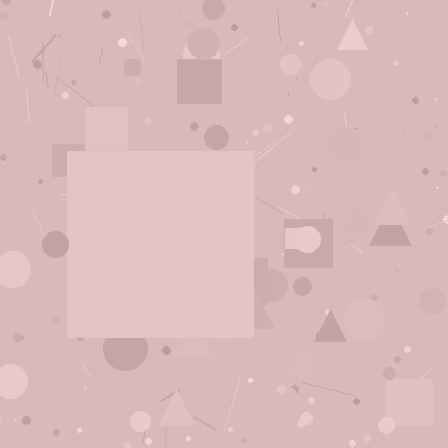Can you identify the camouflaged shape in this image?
The camouflaged shape is a square.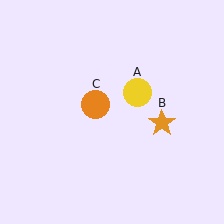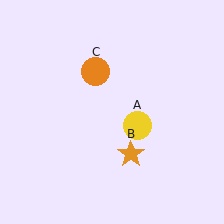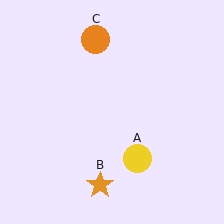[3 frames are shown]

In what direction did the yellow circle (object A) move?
The yellow circle (object A) moved down.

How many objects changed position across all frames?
3 objects changed position: yellow circle (object A), orange star (object B), orange circle (object C).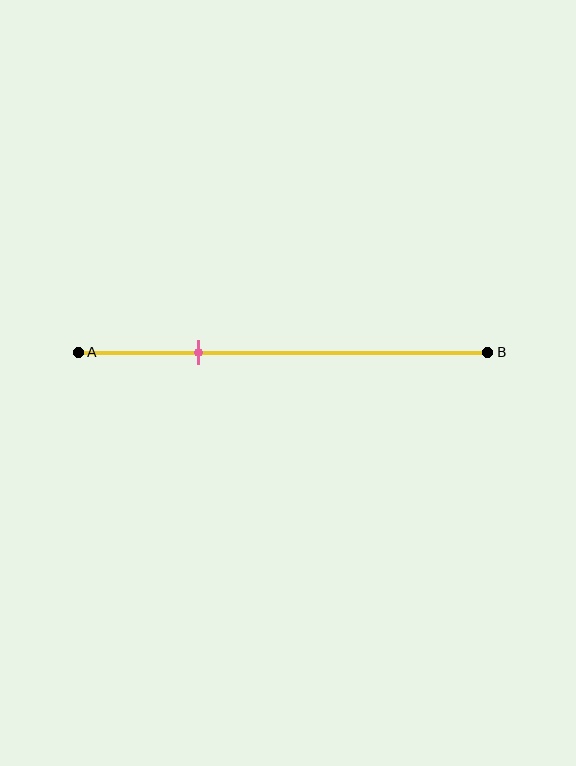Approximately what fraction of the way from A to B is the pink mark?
The pink mark is approximately 30% of the way from A to B.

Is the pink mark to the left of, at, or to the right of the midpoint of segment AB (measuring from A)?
The pink mark is to the left of the midpoint of segment AB.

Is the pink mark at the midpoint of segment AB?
No, the mark is at about 30% from A, not at the 50% midpoint.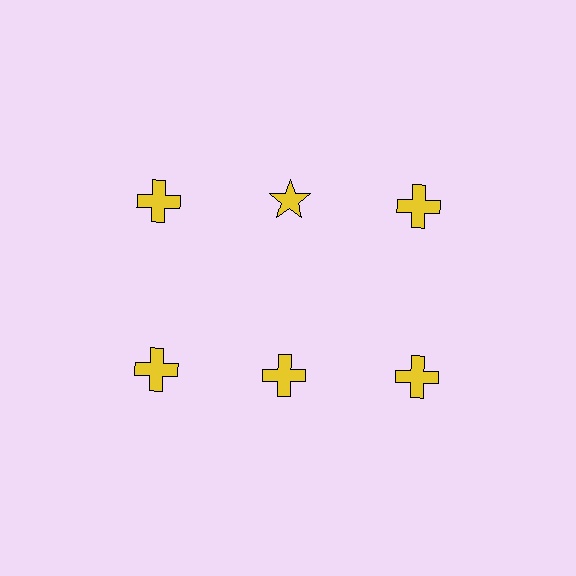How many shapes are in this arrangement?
There are 6 shapes arranged in a grid pattern.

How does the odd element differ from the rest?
It has a different shape: star instead of cross.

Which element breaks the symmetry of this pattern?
The yellow star in the top row, second from left column breaks the symmetry. All other shapes are yellow crosses.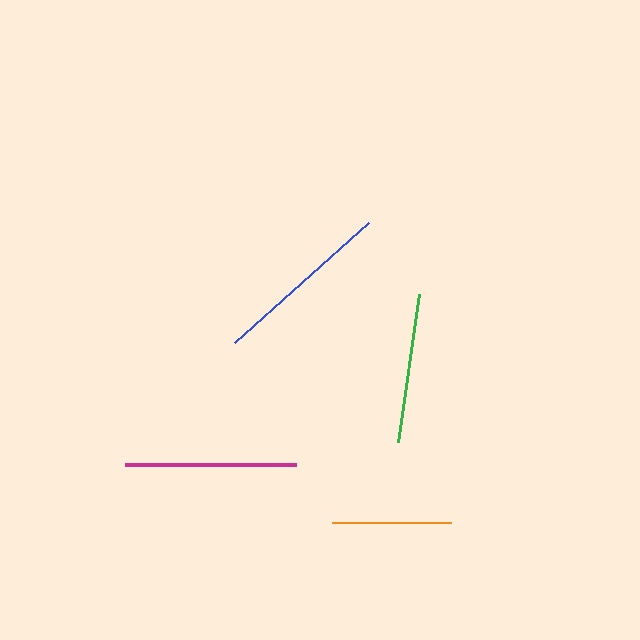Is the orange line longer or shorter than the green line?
The green line is longer than the orange line.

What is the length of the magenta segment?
The magenta segment is approximately 171 pixels long.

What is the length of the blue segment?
The blue segment is approximately 179 pixels long.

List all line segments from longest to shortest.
From longest to shortest: blue, magenta, green, orange.